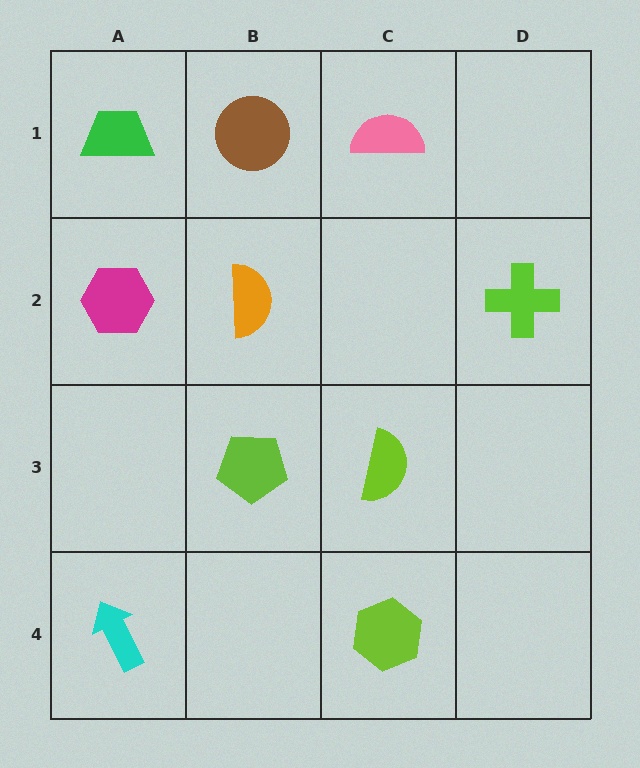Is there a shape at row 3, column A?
No, that cell is empty.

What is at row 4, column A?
A cyan arrow.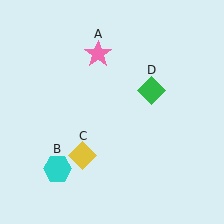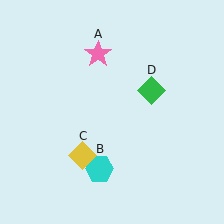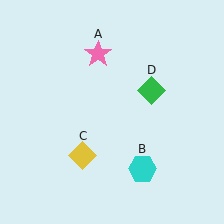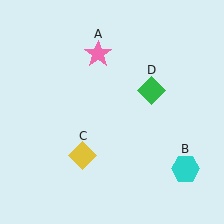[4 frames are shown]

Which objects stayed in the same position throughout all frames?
Pink star (object A) and yellow diamond (object C) and green diamond (object D) remained stationary.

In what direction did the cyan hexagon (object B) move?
The cyan hexagon (object B) moved right.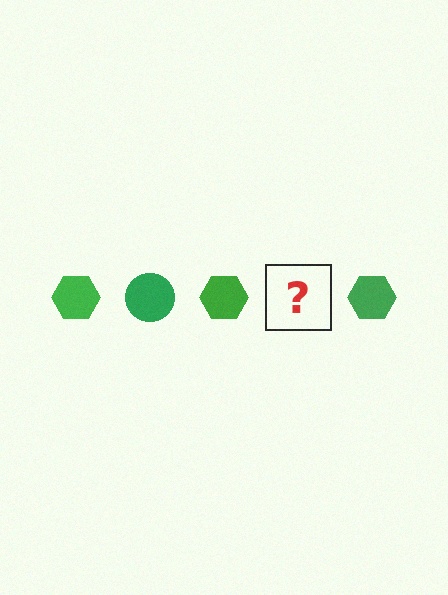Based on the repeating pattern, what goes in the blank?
The blank should be a green circle.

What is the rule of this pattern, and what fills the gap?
The rule is that the pattern cycles through hexagon, circle shapes in green. The gap should be filled with a green circle.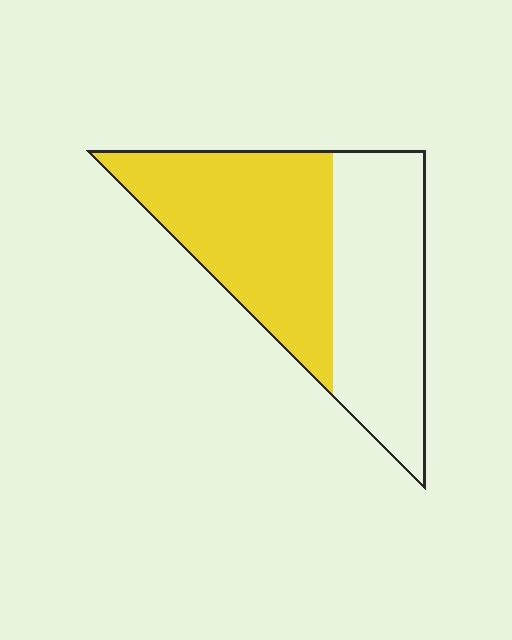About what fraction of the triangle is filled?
About one half (1/2).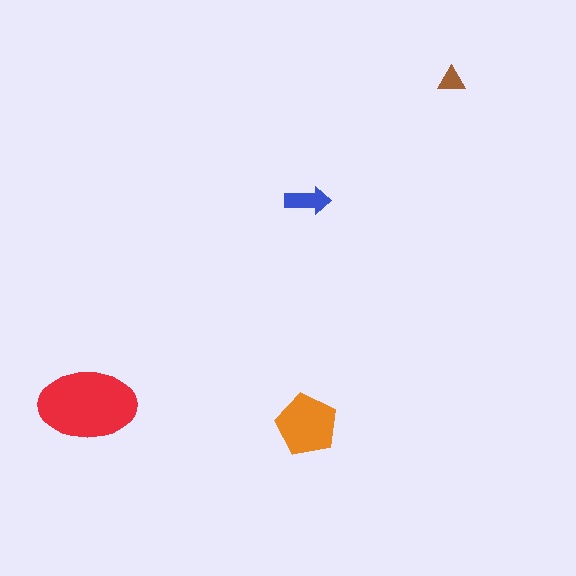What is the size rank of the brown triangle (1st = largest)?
4th.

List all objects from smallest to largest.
The brown triangle, the blue arrow, the orange pentagon, the red ellipse.